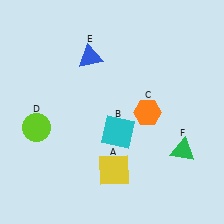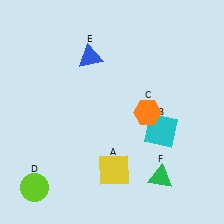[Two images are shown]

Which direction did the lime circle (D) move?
The lime circle (D) moved down.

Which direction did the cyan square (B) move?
The cyan square (B) moved right.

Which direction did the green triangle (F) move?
The green triangle (F) moved down.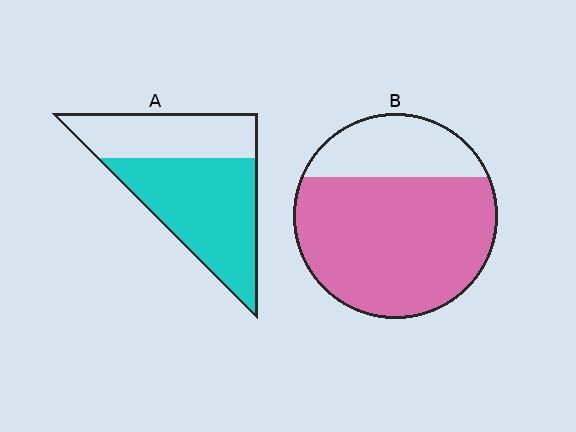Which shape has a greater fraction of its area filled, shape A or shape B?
Shape B.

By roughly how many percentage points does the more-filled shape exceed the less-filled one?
By roughly 10 percentage points (B over A).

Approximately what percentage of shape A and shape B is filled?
A is approximately 60% and B is approximately 75%.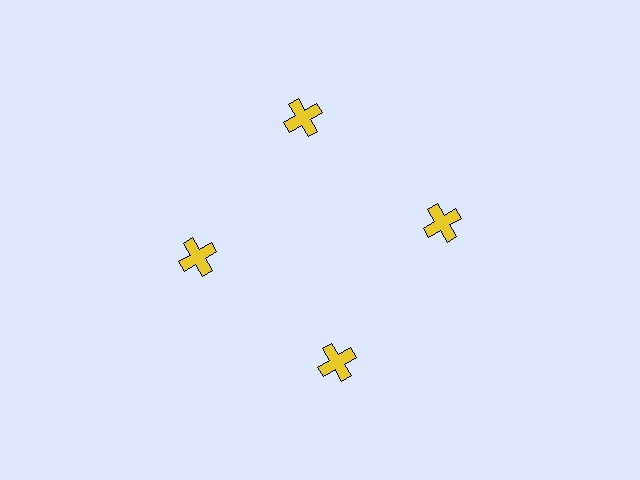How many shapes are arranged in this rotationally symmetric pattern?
There are 4 shapes, arranged in 4 groups of 1.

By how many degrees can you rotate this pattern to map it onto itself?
The pattern maps onto itself every 90 degrees of rotation.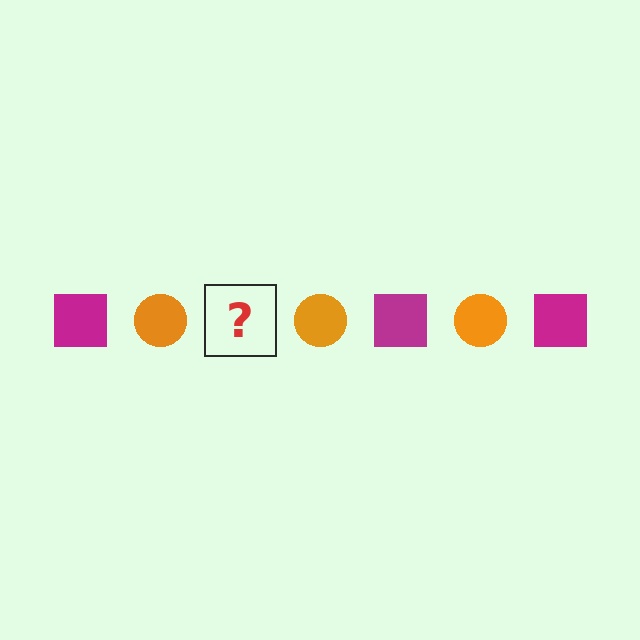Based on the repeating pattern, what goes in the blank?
The blank should be a magenta square.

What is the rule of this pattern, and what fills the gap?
The rule is that the pattern alternates between magenta square and orange circle. The gap should be filled with a magenta square.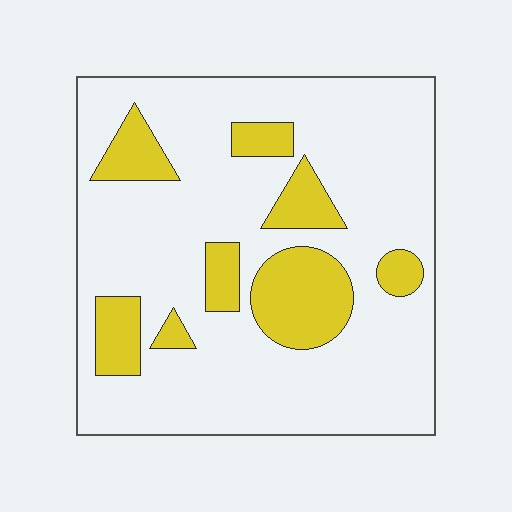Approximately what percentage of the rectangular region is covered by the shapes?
Approximately 20%.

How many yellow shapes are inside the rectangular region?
8.